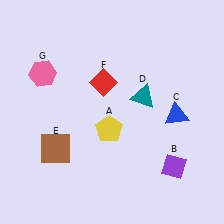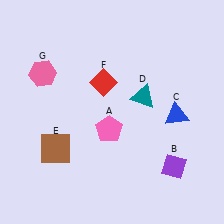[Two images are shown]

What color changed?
The pentagon (A) changed from yellow in Image 1 to pink in Image 2.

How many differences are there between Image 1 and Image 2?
There is 1 difference between the two images.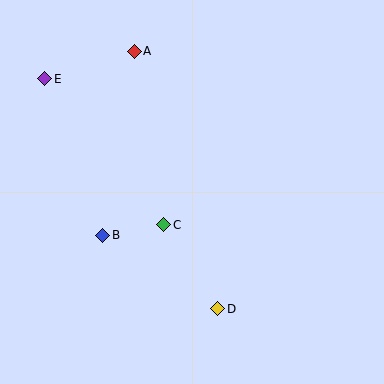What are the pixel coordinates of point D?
Point D is at (218, 309).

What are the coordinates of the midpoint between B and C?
The midpoint between B and C is at (133, 230).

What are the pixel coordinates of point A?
Point A is at (134, 51).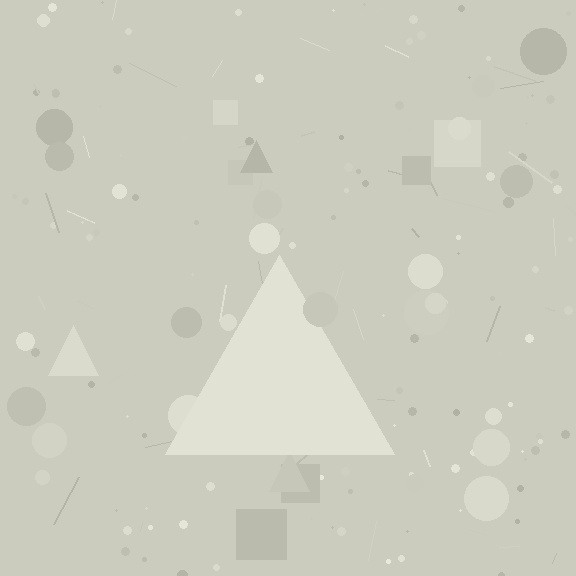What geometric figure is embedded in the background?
A triangle is embedded in the background.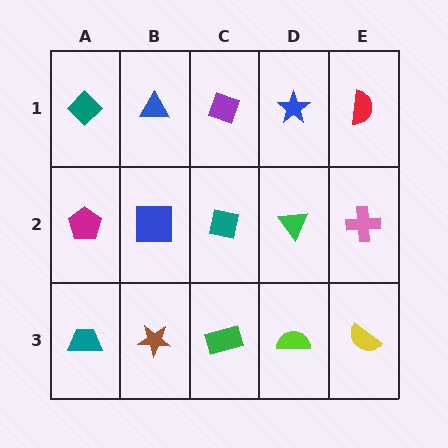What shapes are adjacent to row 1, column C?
A teal square (row 2, column C), a blue triangle (row 1, column B), a blue star (row 1, column D).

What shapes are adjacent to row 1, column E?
A pink cross (row 2, column E), a blue star (row 1, column D).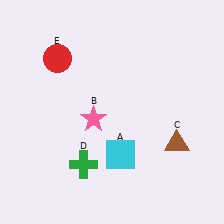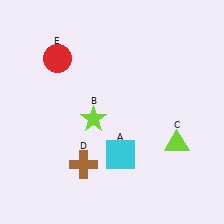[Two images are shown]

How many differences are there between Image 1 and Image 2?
There are 3 differences between the two images.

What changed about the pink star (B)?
In Image 1, B is pink. In Image 2, it changed to lime.